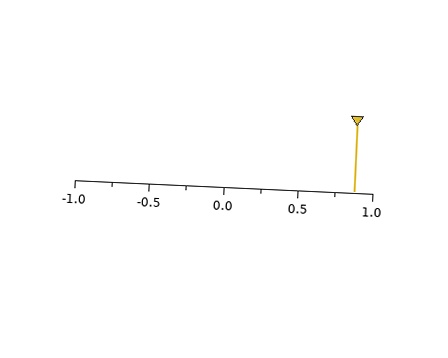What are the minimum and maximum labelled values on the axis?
The axis runs from -1.0 to 1.0.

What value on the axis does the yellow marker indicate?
The marker indicates approximately 0.88.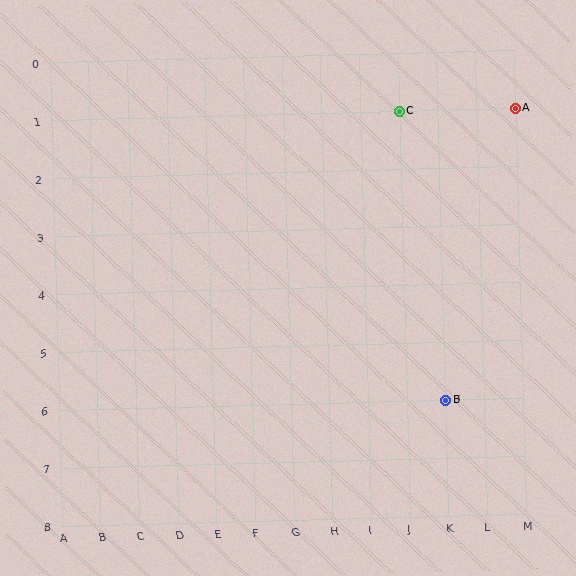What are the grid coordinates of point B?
Point B is at grid coordinates (K, 6).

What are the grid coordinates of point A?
Point A is at grid coordinates (M, 1).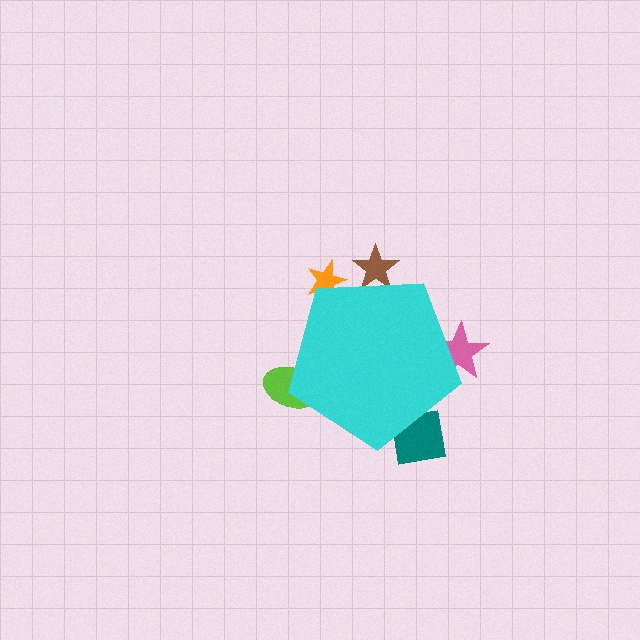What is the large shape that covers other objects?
A cyan pentagon.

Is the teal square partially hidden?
Yes, the teal square is partially hidden behind the cyan pentagon.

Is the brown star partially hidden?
Yes, the brown star is partially hidden behind the cyan pentagon.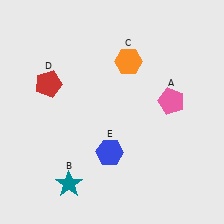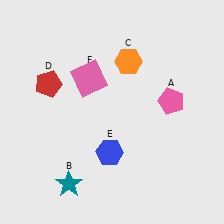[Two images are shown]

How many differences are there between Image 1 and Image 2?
There is 1 difference between the two images.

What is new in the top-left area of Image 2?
A pink square (F) was added in the top-left area of Image 2.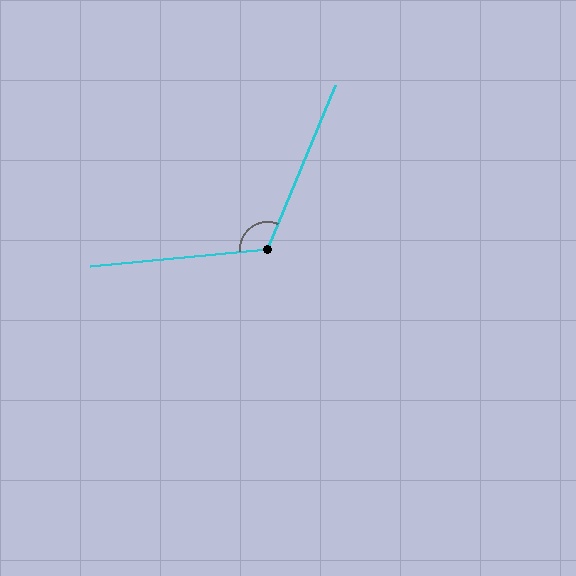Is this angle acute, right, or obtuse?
It is obtuse.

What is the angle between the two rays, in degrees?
Approximately 118 degrees.